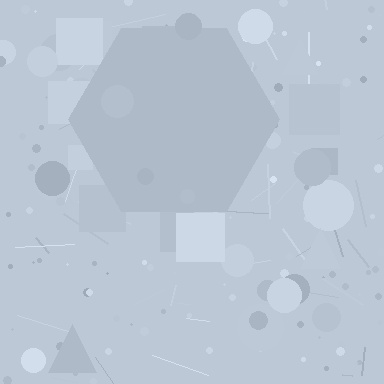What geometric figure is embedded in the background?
A hexagon is embedded in the background.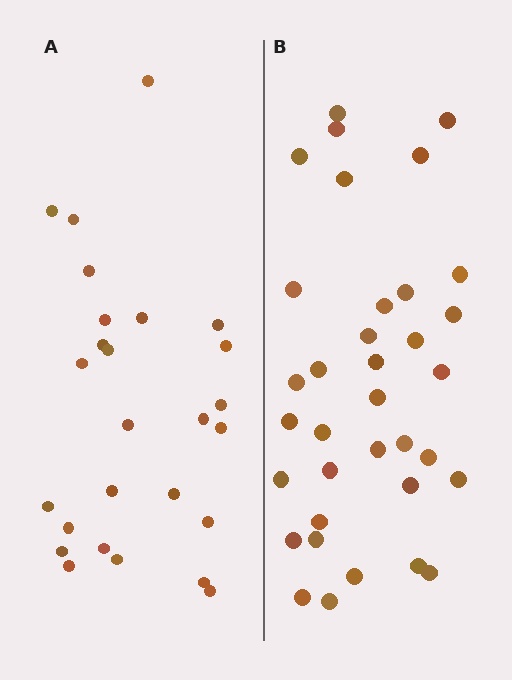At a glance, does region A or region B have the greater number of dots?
Region B (the right region) has more dots.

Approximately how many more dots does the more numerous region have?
Region B has roughly 8 or so more dots than region A.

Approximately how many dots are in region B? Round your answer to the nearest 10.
About 40 dots. (The exact count is 35, which rounds to 40.)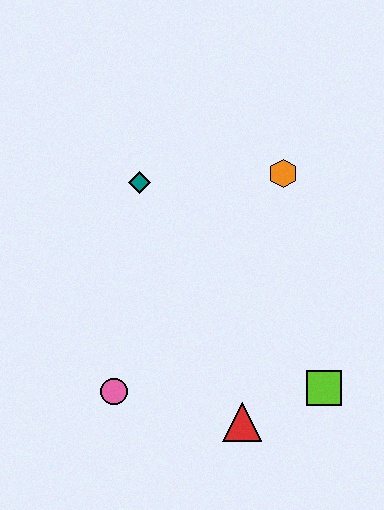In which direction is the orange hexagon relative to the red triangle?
The orange hexagon is above the red triangle.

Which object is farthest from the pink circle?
The orange hexagon is farthest from the pink circle.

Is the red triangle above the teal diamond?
No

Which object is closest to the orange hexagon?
The teal diamond is closest to the orange hexagon.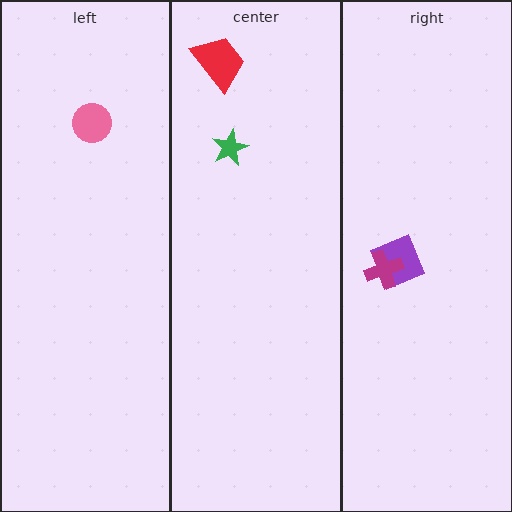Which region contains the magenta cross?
The right region.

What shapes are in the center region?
The red trapezoid, the green star.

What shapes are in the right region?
The purple square, the magenta cross.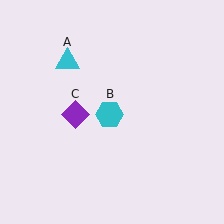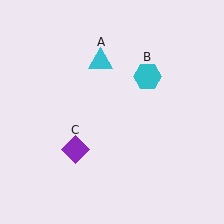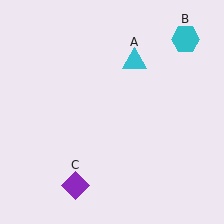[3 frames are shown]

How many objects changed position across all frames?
3 objects changed position: cyan triangle (object A), cyan hexagon (object B), purple diamond (object C).